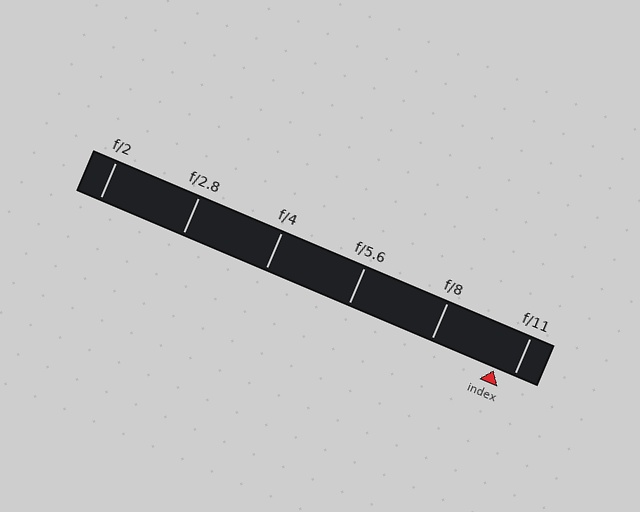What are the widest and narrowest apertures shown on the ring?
The widest aperture shown is f/2 and the narrowest is f/11.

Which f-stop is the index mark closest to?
The index mark is closest to f/11.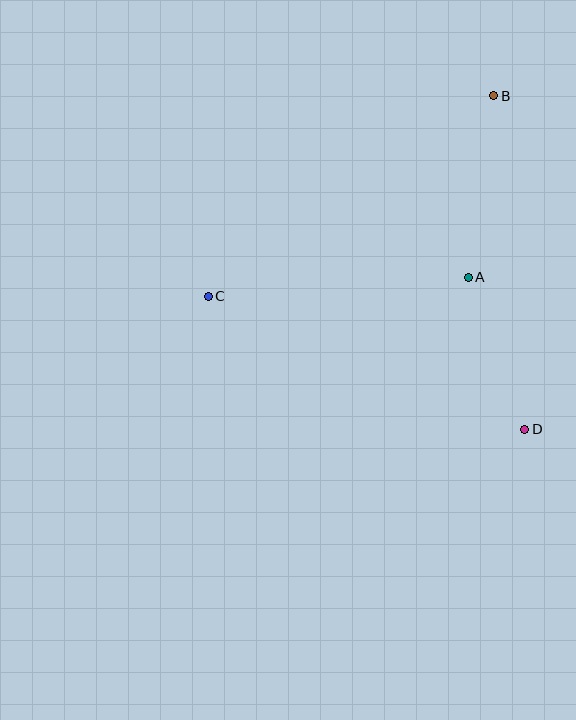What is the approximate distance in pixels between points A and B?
The distance between A and B is approximately 183 pixels.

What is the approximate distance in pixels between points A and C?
The distance between A and C is approximately 261 pixels.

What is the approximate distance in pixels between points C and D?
The distance between C and D is approximately 343 pixels.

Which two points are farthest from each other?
Points B and C are farthest from each other.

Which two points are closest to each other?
Points A and D are closest to each other.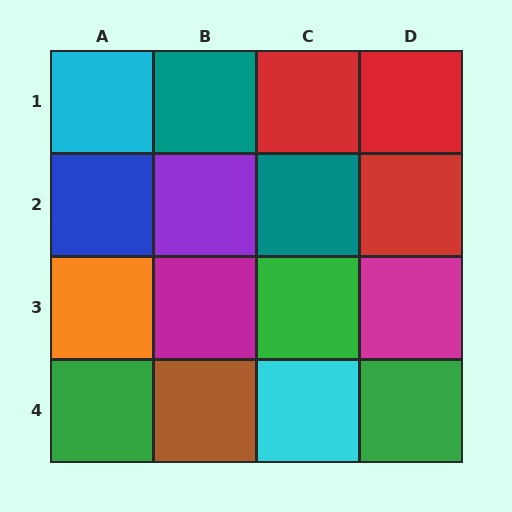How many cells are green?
3 cells are green.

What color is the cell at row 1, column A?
Cyan.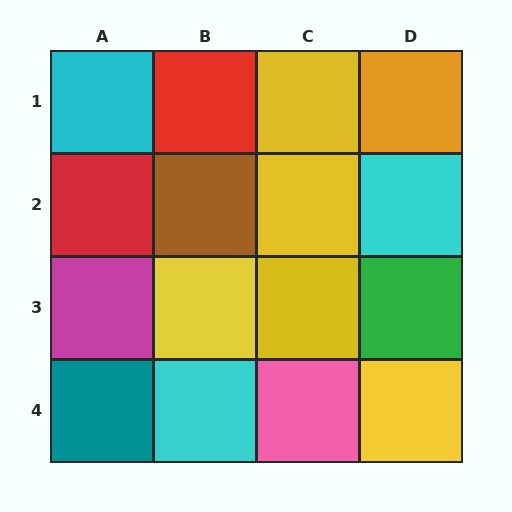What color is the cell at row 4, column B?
Cyan.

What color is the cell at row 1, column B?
Red.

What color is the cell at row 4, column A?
Teal.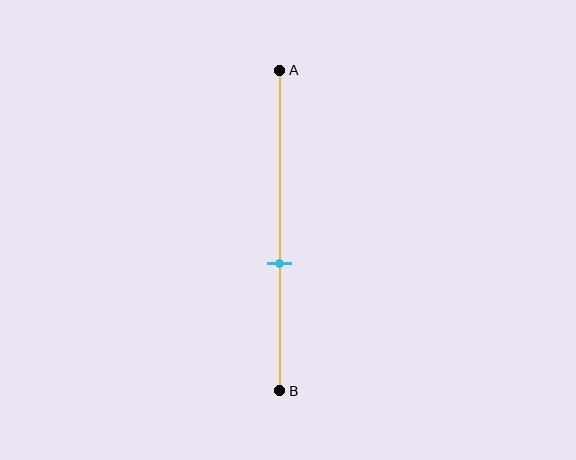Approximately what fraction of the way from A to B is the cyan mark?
The cyan mark is approximately 60% of the way from A to B.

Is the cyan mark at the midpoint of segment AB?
No, the mark is at about 60% from A, not at the 50% midpoint.